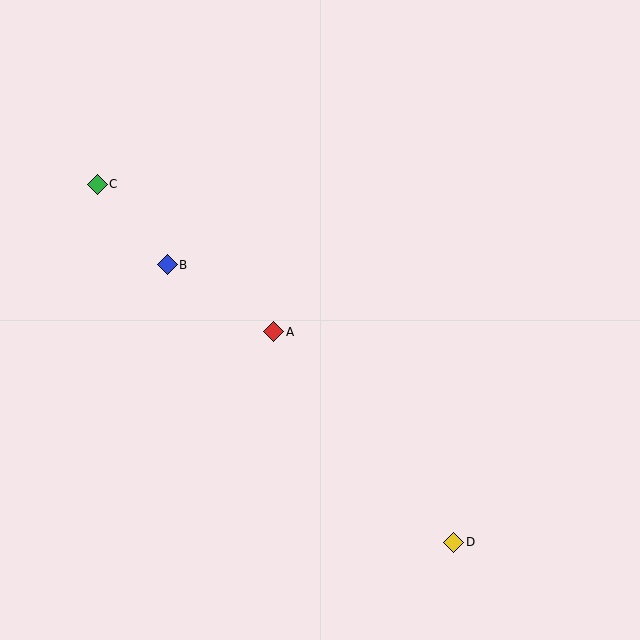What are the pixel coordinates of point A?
Point A is at (274, 332).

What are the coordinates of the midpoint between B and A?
The midpoint between B and A is at (220, 298).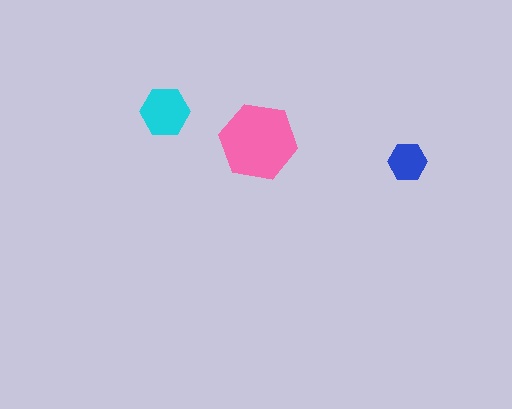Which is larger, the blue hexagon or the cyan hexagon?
The cyan one.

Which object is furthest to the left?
The cyan hexagon is leftmost.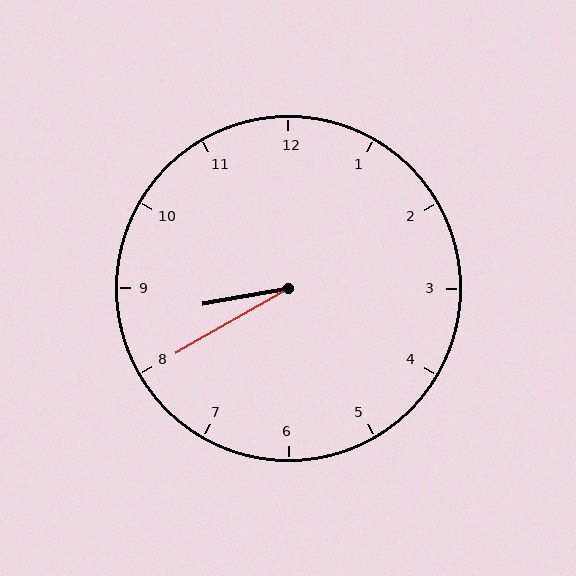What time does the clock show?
8:40.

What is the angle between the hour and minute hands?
Approximately 20 degrees.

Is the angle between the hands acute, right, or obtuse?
It is acute.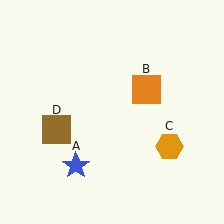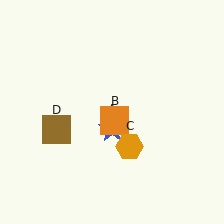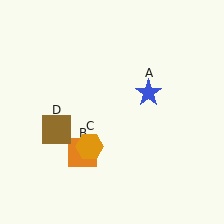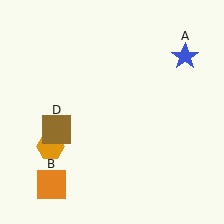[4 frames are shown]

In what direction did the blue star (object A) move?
The blue star (object A) moved up and to the right.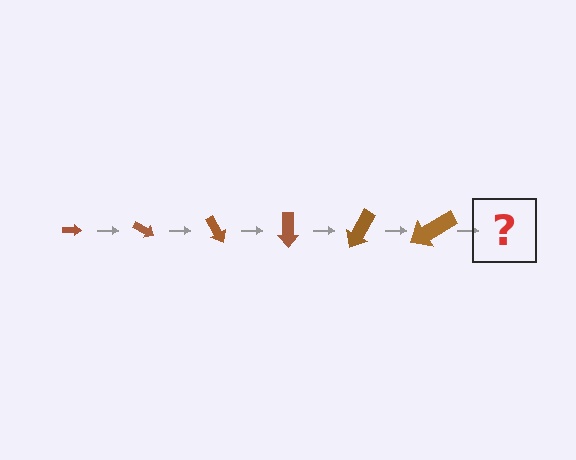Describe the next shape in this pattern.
It should be an arrow, larger than the previous one and rotated 180 degrees from the start.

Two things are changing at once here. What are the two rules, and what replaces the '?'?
The two rules are that the arrow grows larger each step and it rotates 30 degrees each step. The '?' should be an arrow, larger than the previous one and rotated 180 degrees from the start.